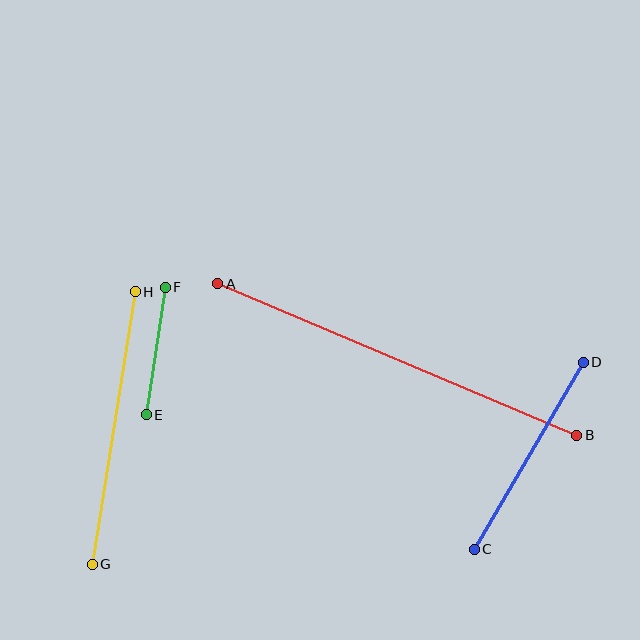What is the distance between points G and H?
The distance is approximately 276 pixels.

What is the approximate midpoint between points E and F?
The midpoint is at approximately (156, 351) pixels.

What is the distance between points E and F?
The distance is approximately 129 pixels.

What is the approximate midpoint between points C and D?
The midpoint is at approximately (529, 456) pixels.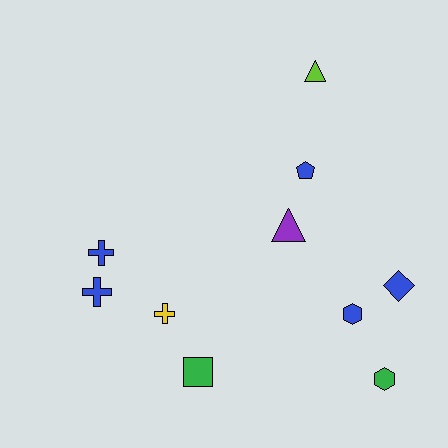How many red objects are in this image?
There are no red objects.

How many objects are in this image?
There are 10 objects.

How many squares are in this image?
There is 1 square.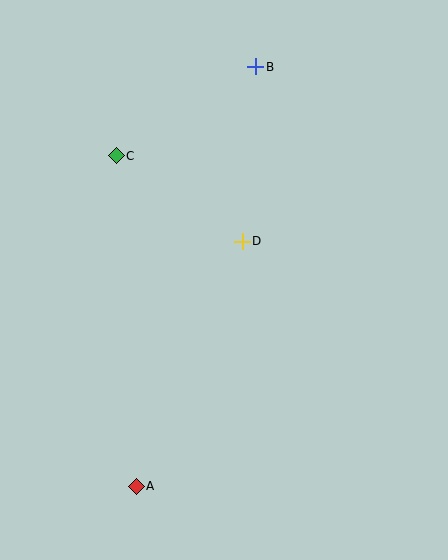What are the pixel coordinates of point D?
Point D is at (242, 241).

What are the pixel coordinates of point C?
Point C is at (116, 156).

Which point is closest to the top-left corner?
Point C is closest to the top-left corner.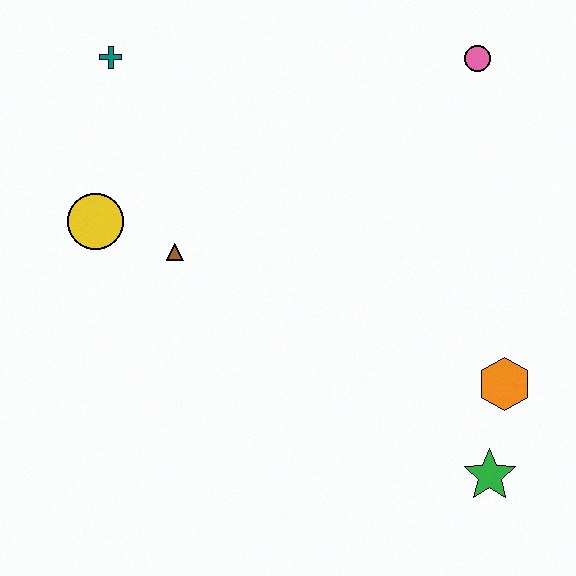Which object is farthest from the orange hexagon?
The teal cross is farthest from the orange hexagon.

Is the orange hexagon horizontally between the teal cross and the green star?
No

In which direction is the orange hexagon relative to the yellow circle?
The orange hexagon is to the right of the yellow circle.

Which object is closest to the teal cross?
The yellow circle is closest to the teal cross.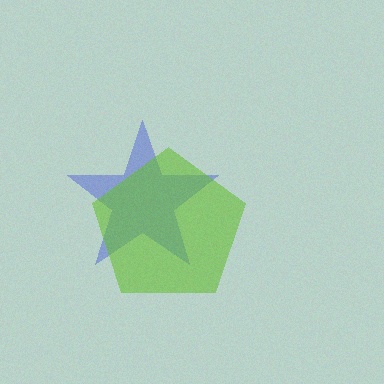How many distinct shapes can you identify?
There are 2 distinct shapes: a blue star, a lime pentagon.